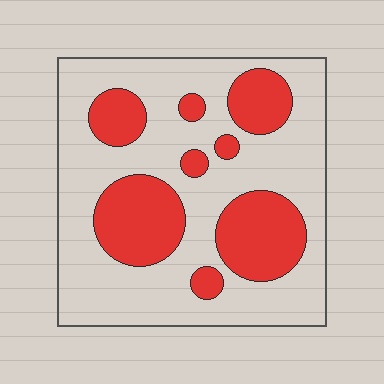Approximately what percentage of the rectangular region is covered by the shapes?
Approximately 30%.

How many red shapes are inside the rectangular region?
8.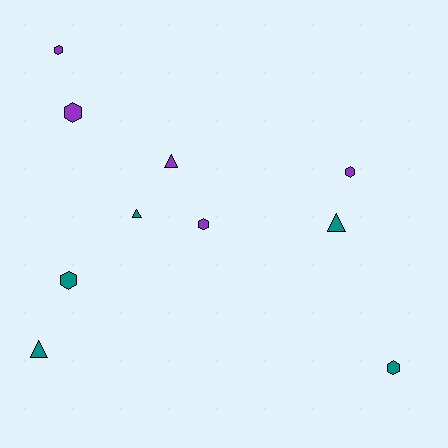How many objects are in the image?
There are 10 objects.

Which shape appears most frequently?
Hexagon, with 6 objects.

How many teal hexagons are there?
There are 2 teal hexagons.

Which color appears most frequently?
Teal, with 5 objects.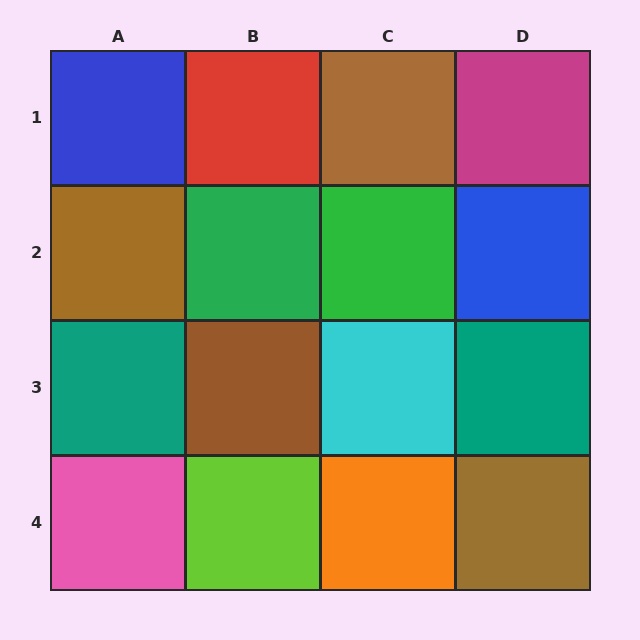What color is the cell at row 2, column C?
Green.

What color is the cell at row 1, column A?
Blue.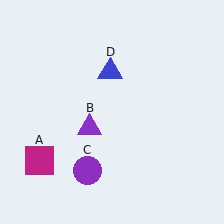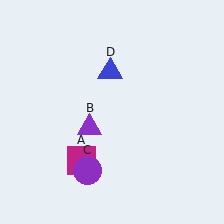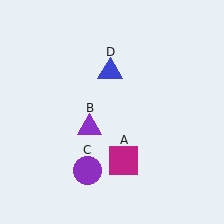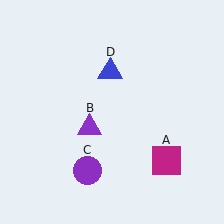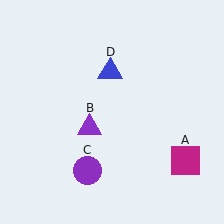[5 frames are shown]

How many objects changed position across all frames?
1 object changed position: magenta square (object A).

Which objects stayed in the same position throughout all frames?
Purple triangle (object B) and purple circle (object C) and blue triangle (object D) remained stationary.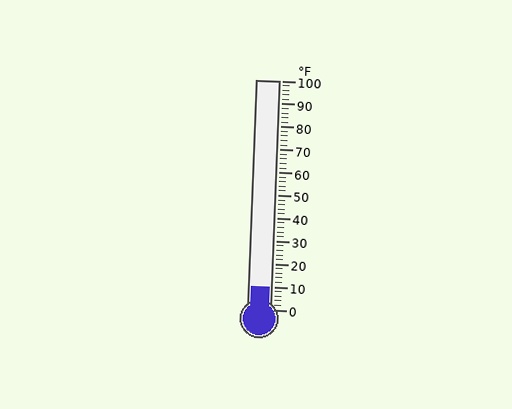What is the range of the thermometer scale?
The thermometer scale ranges from 0°F to 100°F.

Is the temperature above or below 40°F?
The temperature is below 40°F.